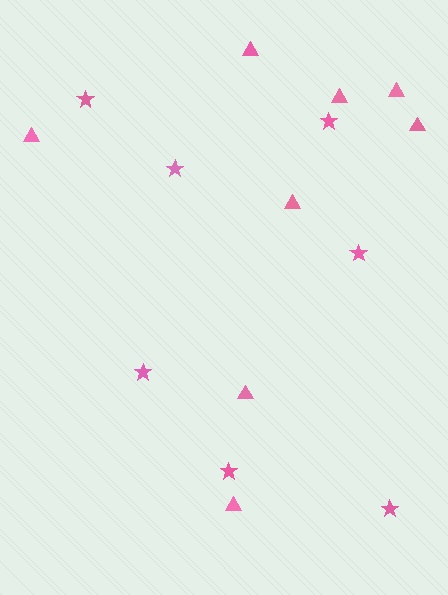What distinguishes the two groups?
There are 2 groups: one group of stars (7) and one group of triangles (8).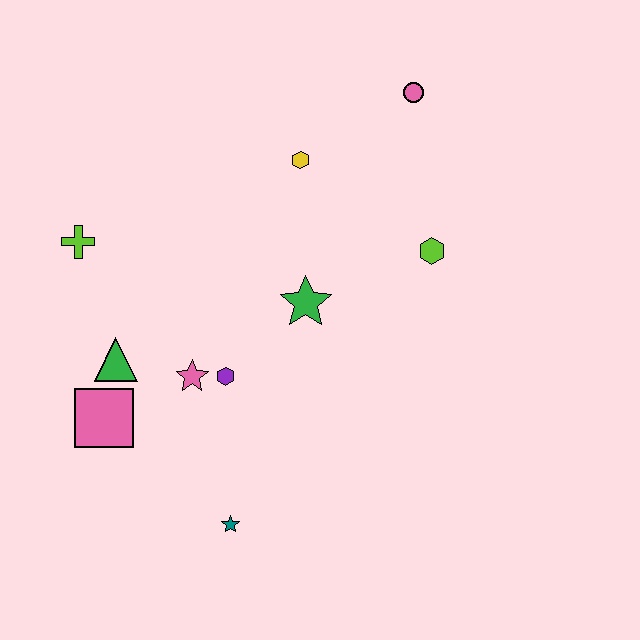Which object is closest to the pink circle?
The yellow hexagon is closest to the pink circle.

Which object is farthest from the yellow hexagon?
The teal star is farthest from the yellow hexagon.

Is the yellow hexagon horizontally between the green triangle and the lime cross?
No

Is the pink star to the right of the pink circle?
No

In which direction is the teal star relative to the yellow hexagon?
The teal star is below the yellow hexagon.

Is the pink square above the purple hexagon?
No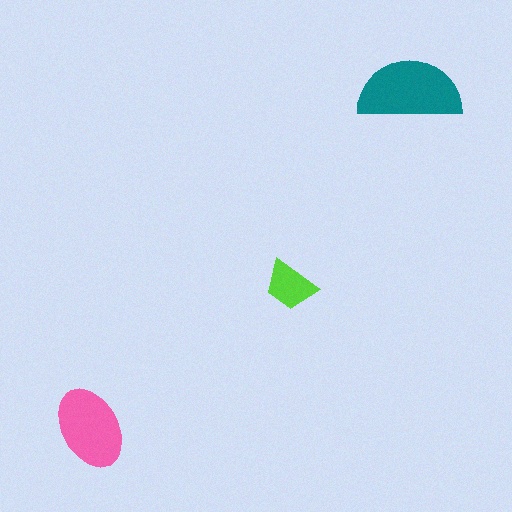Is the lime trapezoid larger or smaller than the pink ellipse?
Smaller.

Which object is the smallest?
The lime trapezoid.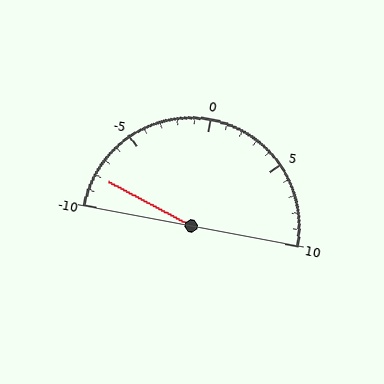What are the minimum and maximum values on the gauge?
The gauge ranges from -10 to 10.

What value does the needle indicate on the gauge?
The needle indicates approximately -8.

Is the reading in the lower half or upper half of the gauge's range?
The reading is in the lower half of the range (-10 to 10).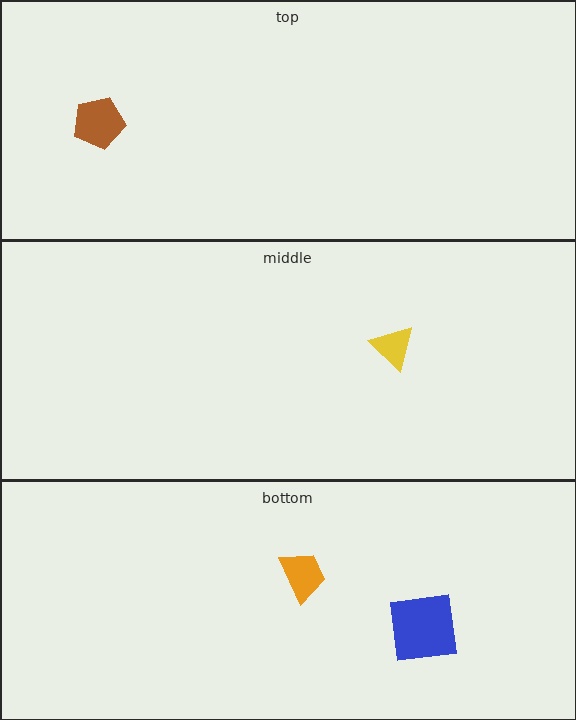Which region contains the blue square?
The bottom region.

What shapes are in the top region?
The brown pentagon.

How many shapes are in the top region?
1.